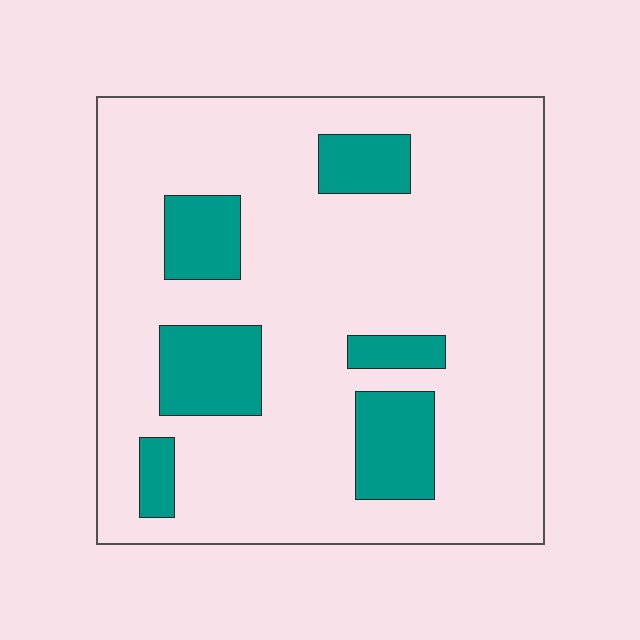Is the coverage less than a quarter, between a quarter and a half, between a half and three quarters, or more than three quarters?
Less than a quarter.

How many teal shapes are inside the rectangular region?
6.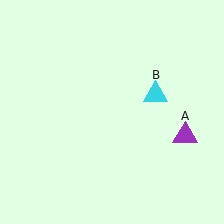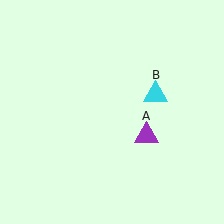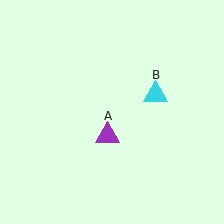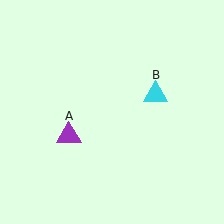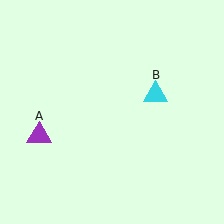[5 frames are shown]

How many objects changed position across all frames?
1 object changed position: purple triangle (object A).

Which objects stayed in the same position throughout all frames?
Cyan triangle (object B) remained stationary.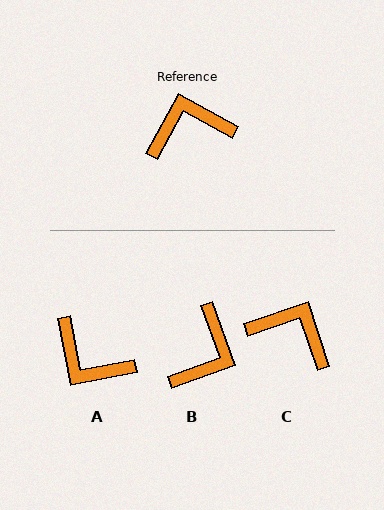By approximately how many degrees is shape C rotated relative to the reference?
Approximately 42 degrees clockwise.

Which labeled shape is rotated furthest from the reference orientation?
B, about 131 degrees away.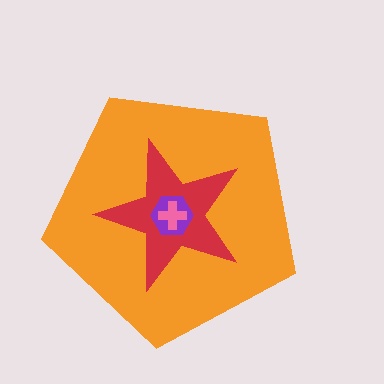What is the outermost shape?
The orange pentagon.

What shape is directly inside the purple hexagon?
The pink cross.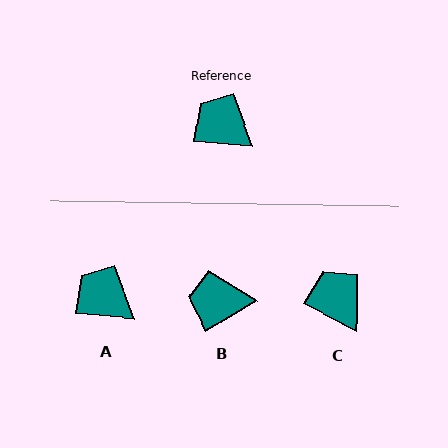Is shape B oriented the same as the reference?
No, it is off by about 37 degrees.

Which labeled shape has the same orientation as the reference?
A.